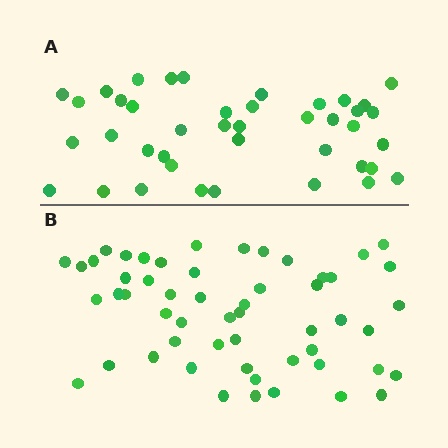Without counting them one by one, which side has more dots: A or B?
Region B (the bottom region) has more dots.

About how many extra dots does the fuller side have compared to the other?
Region B has approximately 15 more dots than region A.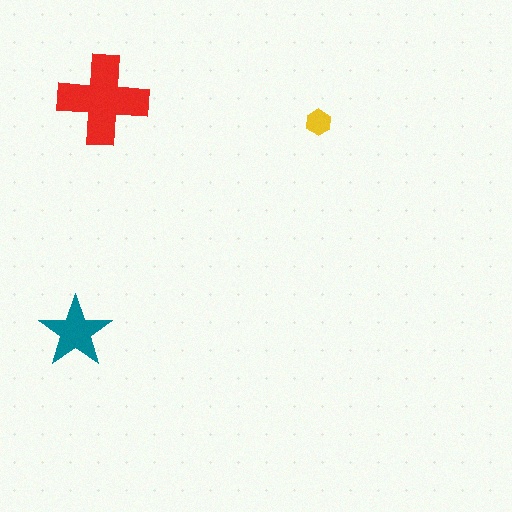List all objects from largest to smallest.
The red cross, the teal star, the yellow hexagon.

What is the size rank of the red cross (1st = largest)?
1st.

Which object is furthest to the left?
The teal star is leftmost.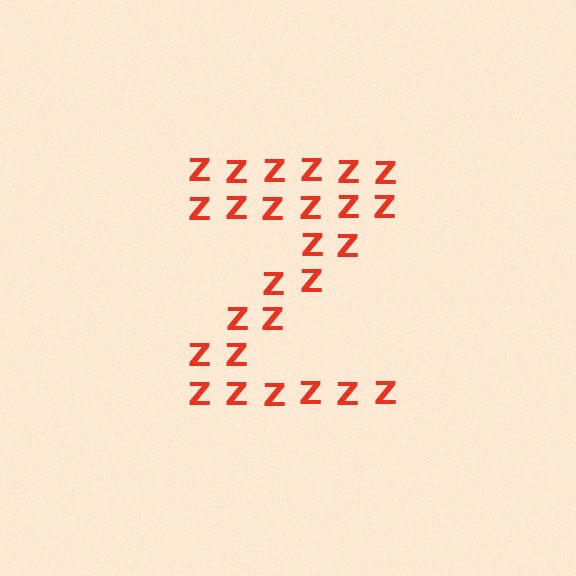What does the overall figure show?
The overall figure shows the letter Z.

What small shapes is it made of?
It is made of small letter Z's.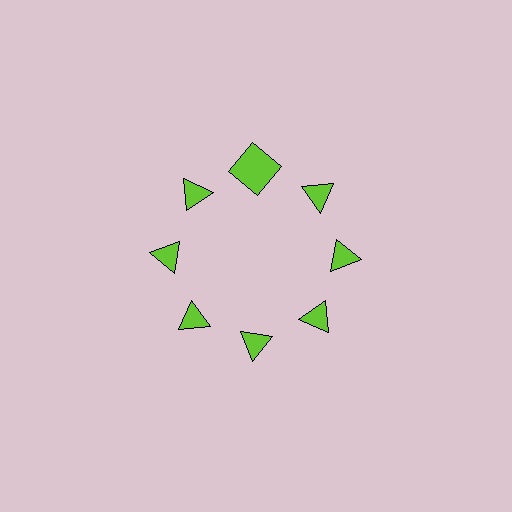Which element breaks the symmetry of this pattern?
The lime square at roughly the 12 o'clock position breaks the symmetry. All other shapes are lime triangles.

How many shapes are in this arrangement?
There are 8 shapes arranged in a ring pattern.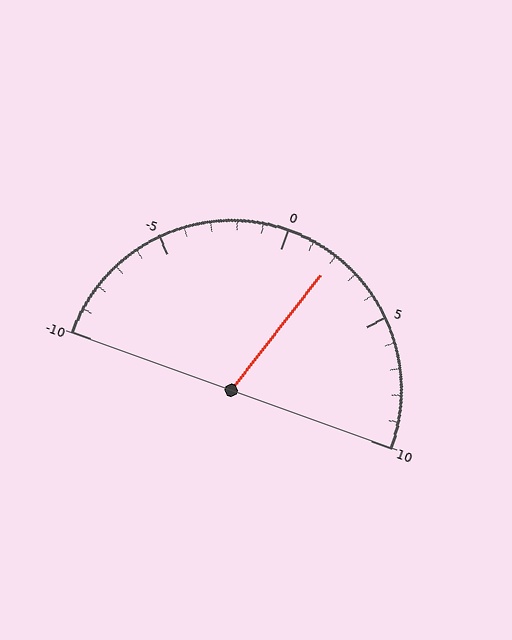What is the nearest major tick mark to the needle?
The nearest major tick mark is 0.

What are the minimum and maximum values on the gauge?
The gauge ranges from -10 to 10.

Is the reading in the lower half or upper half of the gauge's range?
The reading is in the upper half of the range (-10 to 10).